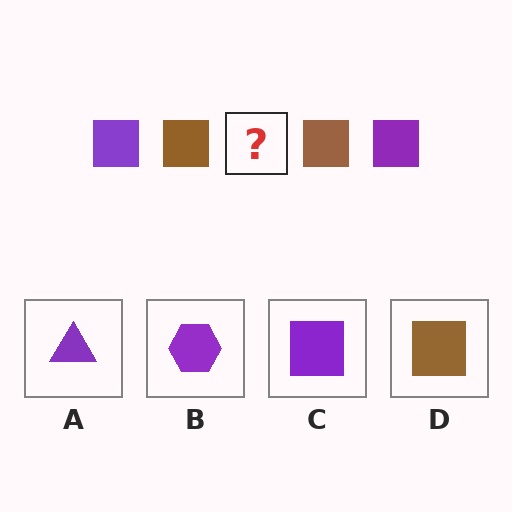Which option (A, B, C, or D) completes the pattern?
C.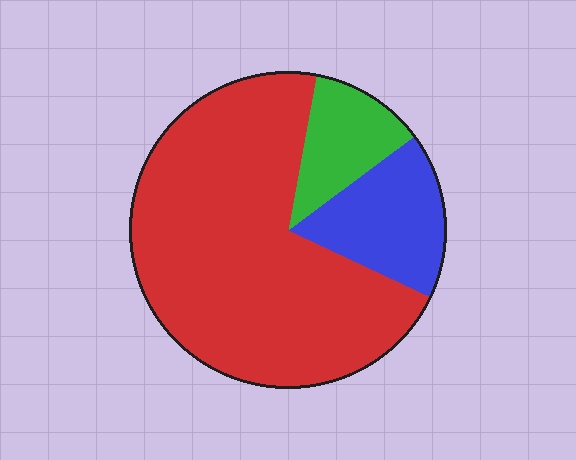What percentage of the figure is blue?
Blue takes up less than a quarter of the figure.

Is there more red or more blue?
Red.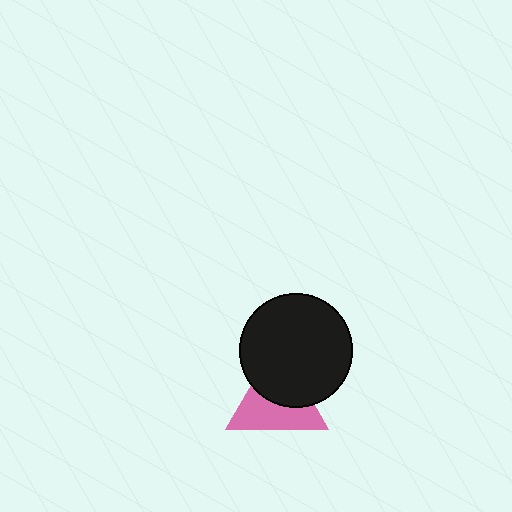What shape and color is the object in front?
The object in front is a black circle.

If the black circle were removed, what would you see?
You would see the complete pink triangle.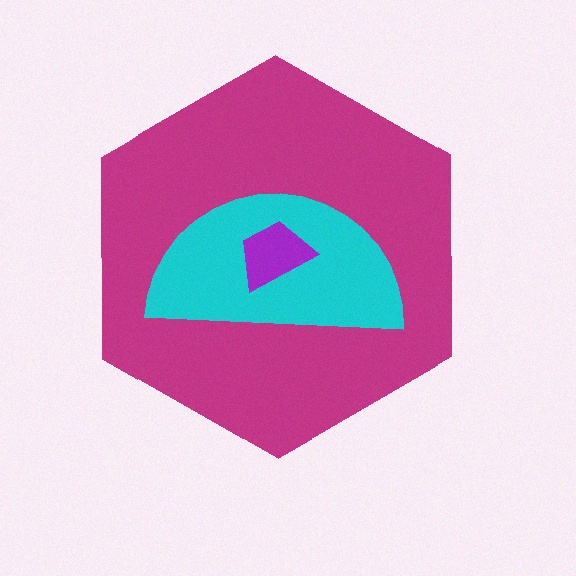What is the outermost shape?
The magenta hexagon.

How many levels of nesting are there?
3.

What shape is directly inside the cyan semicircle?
The purple trapezoid.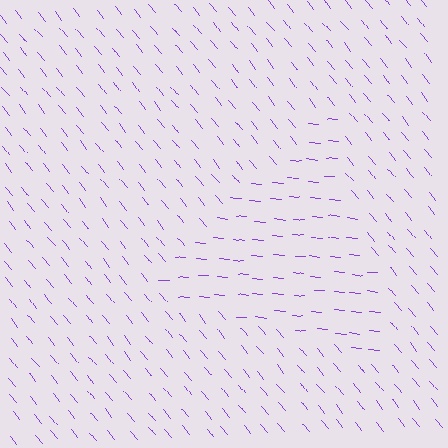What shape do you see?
I see a triangle.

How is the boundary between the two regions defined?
The boundary is defined purely by a change in line orientation (approximately 45 degrees difference). All lines are the same color and thickness.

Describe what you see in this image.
The image is filled with small purple line segments. A triangle region in the image has lines oriented differently from the surrounding lines, creating a visible texture boundary.